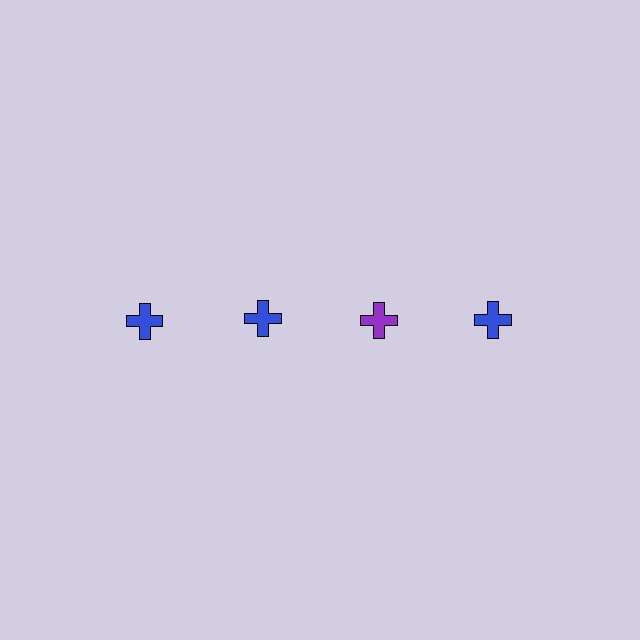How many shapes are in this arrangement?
There are 4 shapes arranged in a grid pattern.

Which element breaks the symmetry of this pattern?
The purple cross in the top row, center column breaks the symmetry. All other shapes are blue crosses.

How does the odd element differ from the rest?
It has a different color: purple instead of blue.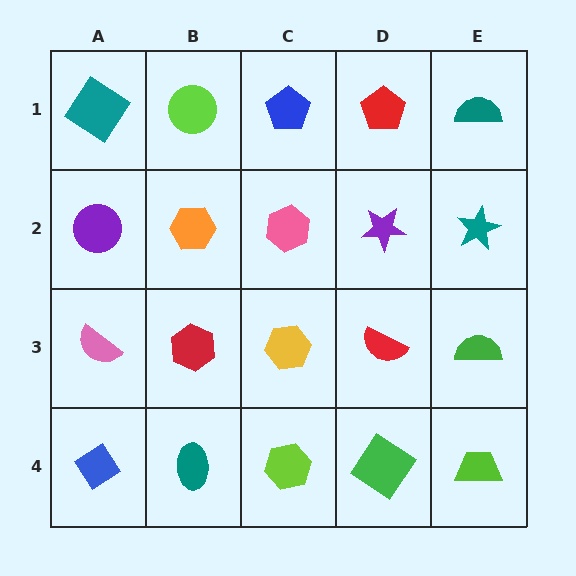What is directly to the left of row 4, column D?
A lime hexagon.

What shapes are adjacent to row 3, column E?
A teal star (row 2, column E), a lime trapezoid (row 4, column E), a red semicircle (row 3, column D).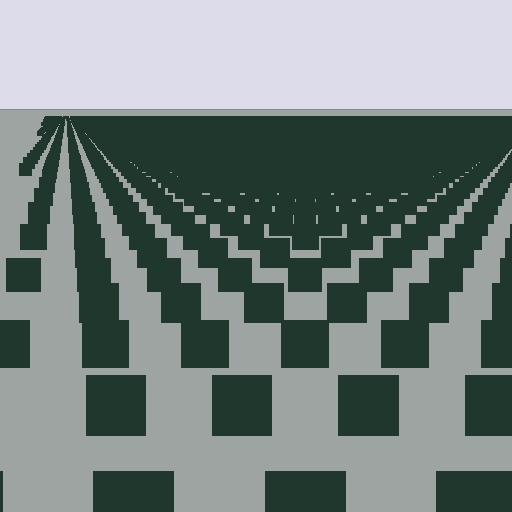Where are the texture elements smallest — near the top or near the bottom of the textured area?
Near the top.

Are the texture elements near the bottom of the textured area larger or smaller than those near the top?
Larger. Near the bottom, elements are closer to the viewer and appear at a bigger on-screen size.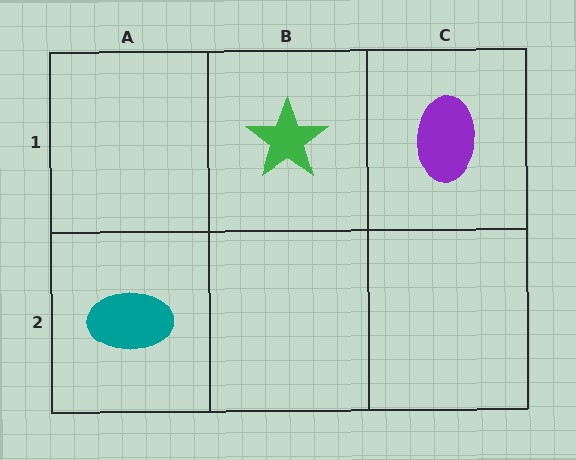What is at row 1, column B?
A green star.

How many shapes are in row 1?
2 shapes.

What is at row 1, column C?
A purple ellipse.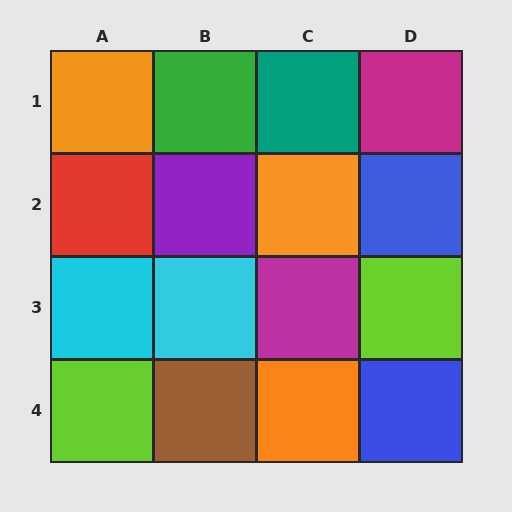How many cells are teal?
1 cell is teal.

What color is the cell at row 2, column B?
Purple.